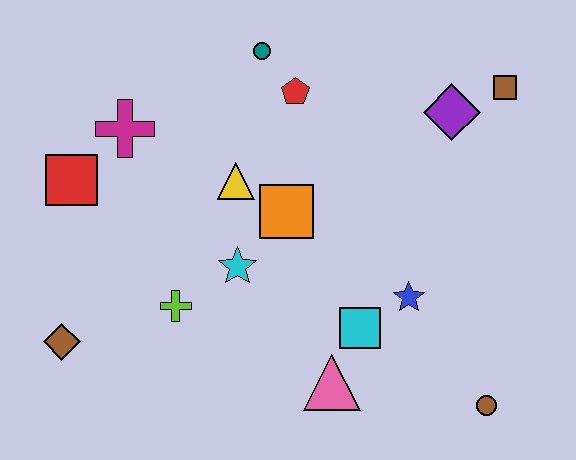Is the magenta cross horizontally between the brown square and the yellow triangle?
No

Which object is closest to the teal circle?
The red pentagon is closest to the teal circle.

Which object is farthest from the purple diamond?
The brown diamond is farthest from the purple diamond.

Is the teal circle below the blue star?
No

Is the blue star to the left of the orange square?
No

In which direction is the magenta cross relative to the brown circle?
The magenta cross is to the left of the brown circle.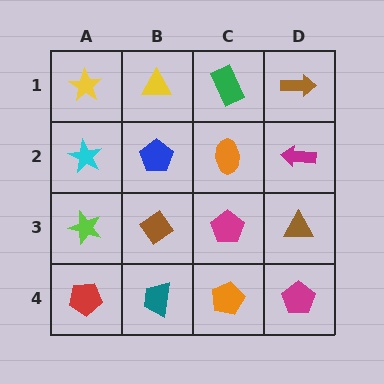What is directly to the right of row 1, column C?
A brown arrow.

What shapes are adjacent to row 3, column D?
A magenta arrow (row 2, column D), a magenta pentagon (row 4, column D), a magenta pentagon (row 3, column C).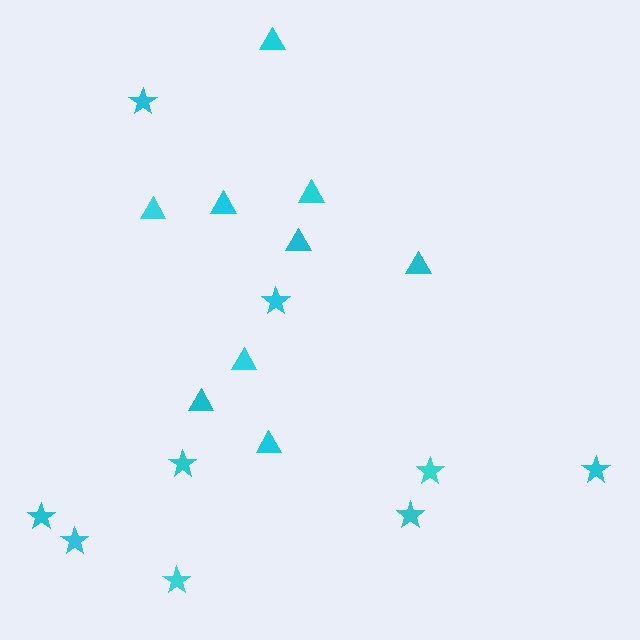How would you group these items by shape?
There are 2 groups: one group of stars (9) and one group of triangles (9).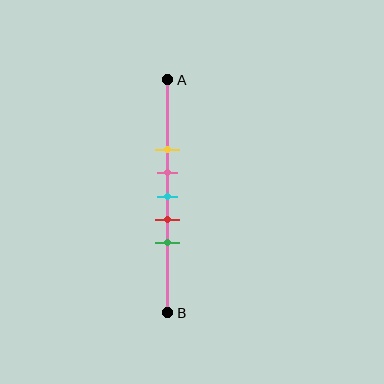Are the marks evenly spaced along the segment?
Yes, the marks are approximately evenly spaced.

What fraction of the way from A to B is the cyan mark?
The cyan mark is approximately 50% (0.5) of the way from A to B.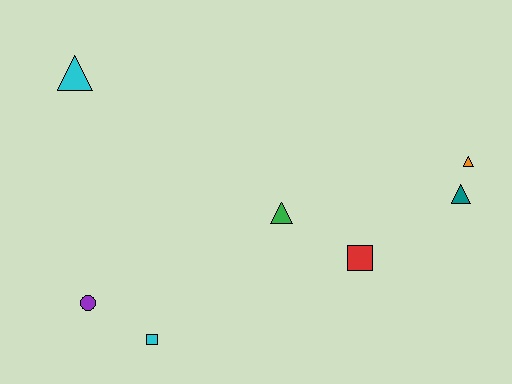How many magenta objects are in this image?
There are no magenta objects.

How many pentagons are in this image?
There are no pentagons.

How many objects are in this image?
There are 7 objects.